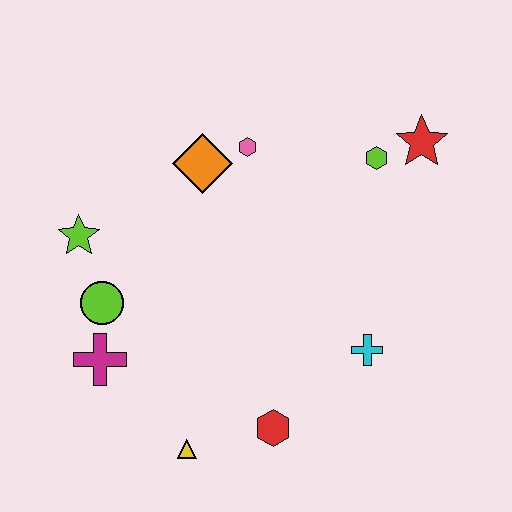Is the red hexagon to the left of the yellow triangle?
No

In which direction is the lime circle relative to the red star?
The lime circle is to the left of the red star.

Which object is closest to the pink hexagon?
The orange diamond is closest to the pink hexagon.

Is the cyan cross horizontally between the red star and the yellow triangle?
Yes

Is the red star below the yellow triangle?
No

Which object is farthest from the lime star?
The red star is farthest from the lime star.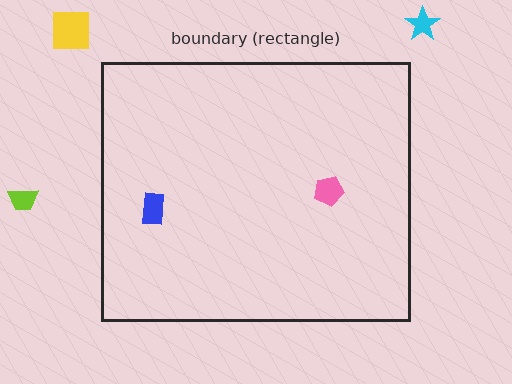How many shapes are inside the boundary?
2 inside, 3 outside.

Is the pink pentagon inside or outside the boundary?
Inside.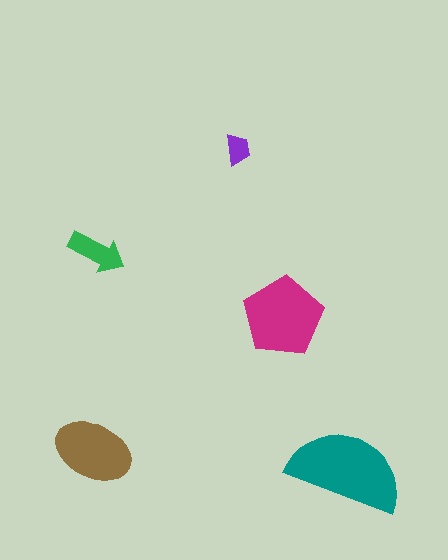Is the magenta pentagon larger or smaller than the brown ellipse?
Larger.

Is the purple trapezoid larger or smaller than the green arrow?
Smaller.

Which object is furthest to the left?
The brown ellipse is leftmost.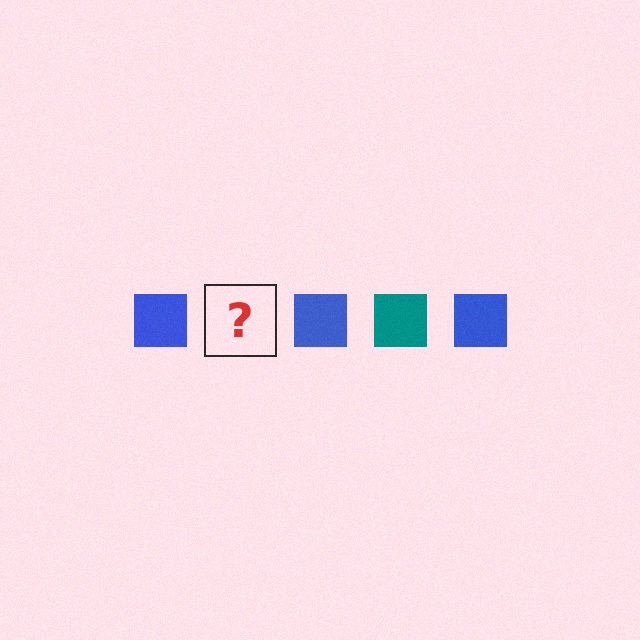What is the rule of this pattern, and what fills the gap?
The rule is that the pattern cycles through blue, teal squares. The gap should be filled with a teal square.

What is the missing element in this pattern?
The missing element is a teal square.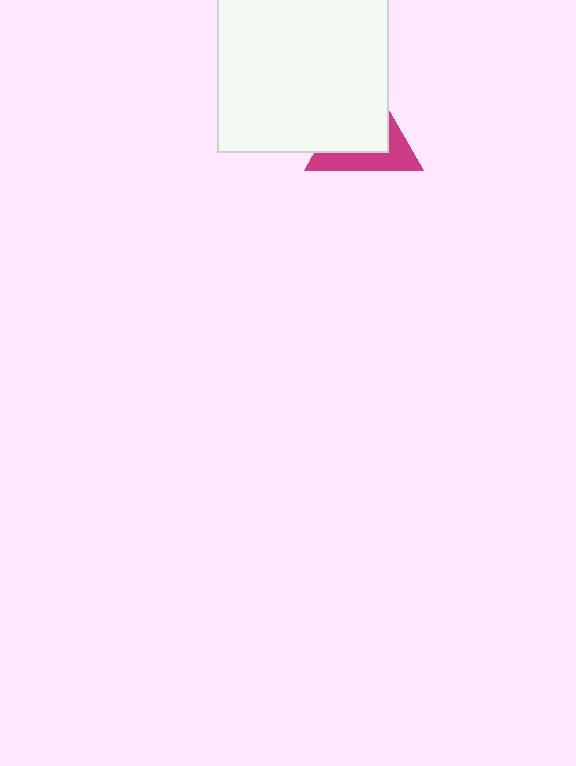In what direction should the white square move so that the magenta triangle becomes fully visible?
The white square should move toward the upper-left. That is the shortest direction to clear the overlap and leave the magenta triangle fully visible.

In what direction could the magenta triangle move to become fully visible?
The magenta triangle could move toward the lower-right. That would shift it out from behind the white square entirely.